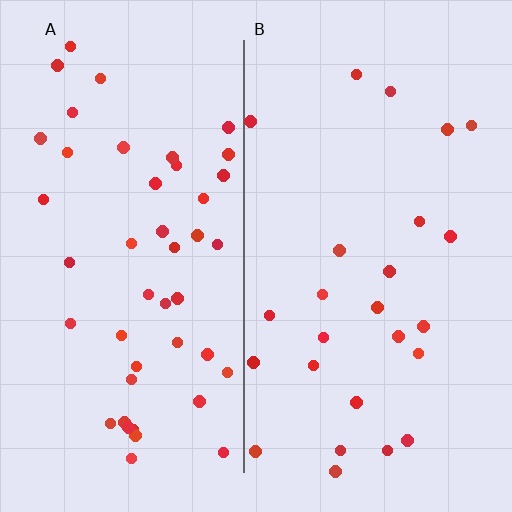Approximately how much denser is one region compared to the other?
Approximately 1.8× — region A over region B.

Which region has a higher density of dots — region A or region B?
A (the left).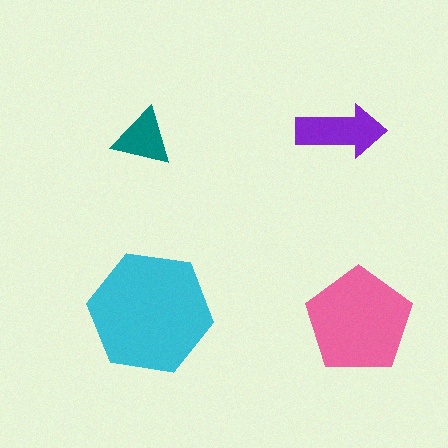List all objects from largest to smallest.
The cyan hexagon, the pink pentagon, the purple arrow, the teal triangle.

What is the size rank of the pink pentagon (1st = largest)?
2nd.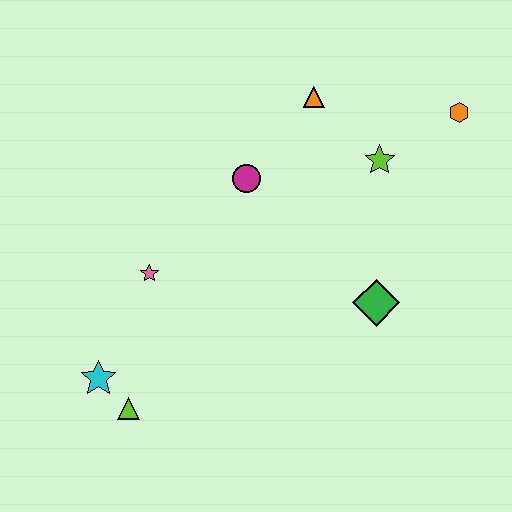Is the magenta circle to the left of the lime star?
Yes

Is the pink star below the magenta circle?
Yes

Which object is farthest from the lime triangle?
The orange hexagon is farthest from the lime triangle.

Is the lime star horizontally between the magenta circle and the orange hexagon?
Yes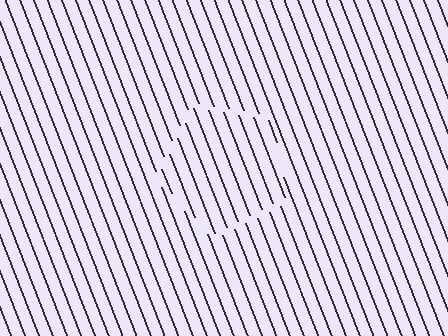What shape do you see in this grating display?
An illusory pentagon. The interior of the shape contains the same grating, shifted by half a period — the contour is defined by the phase discontinuity where line-ends from the inner and outer gratings abut.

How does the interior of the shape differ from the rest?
The interior of the shape contains the same grating, shifted by half a period — the contour is defined by the phase discontinuity where line-ends from the inner and outer gratings abut.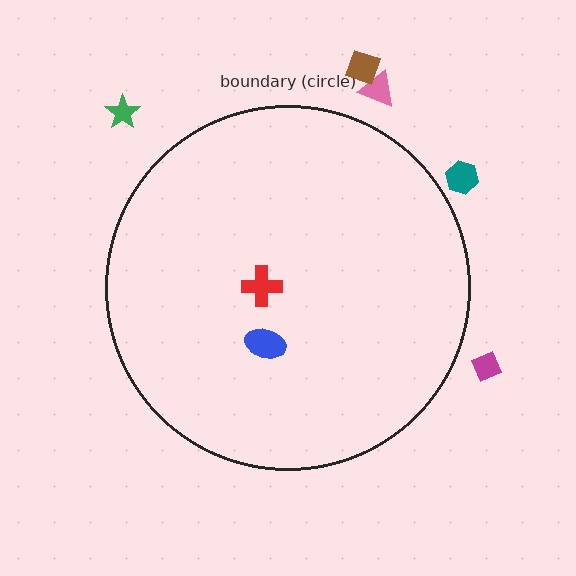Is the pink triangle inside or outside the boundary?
Outside.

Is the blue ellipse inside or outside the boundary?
Inside.